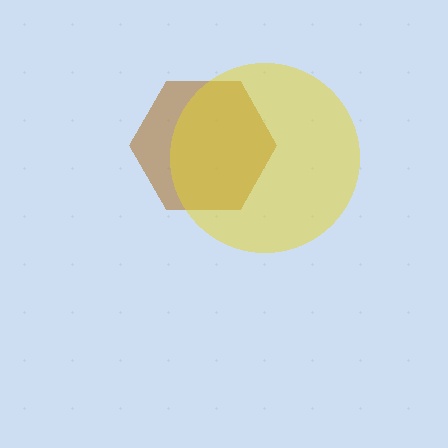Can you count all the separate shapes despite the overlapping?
Yes, there are 2 separate shapes.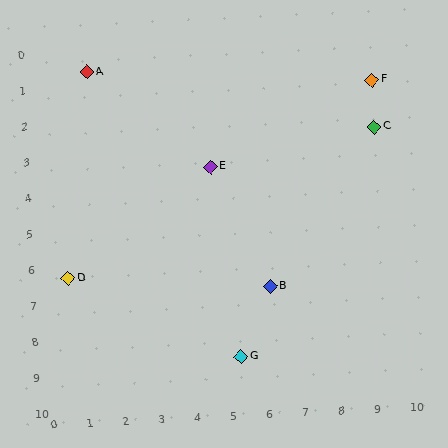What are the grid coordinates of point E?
Point E is at approximately (4.7, 3.4).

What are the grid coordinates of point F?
Point F is at approximately (9.3, 1.2).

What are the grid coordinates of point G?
Point G is at approximately (5.3, 8.7).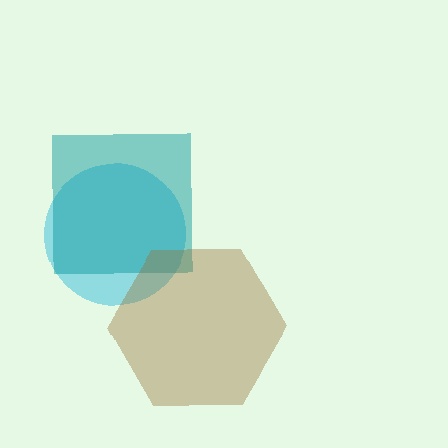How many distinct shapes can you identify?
There are 3 distinct shapes: a cyan circle, a teal square, a brown hexagon.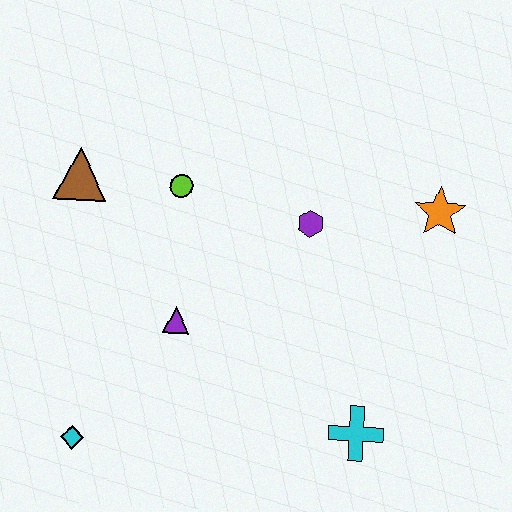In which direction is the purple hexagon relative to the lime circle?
The purple hexagon is to the right of the lime circle.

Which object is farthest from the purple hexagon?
The cyan diamond is farthest from the purple hexagon.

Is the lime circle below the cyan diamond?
No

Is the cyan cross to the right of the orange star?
No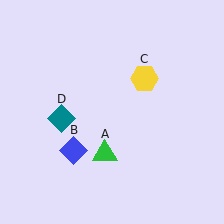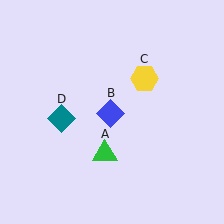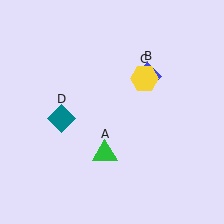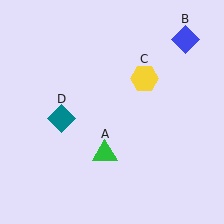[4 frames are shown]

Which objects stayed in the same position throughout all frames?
Green triangle (object A) and yellow hexagon (object C) and teal diamond (object D) remained stationary.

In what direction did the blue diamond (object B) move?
The blue diamond (object B) moved up and to the right.